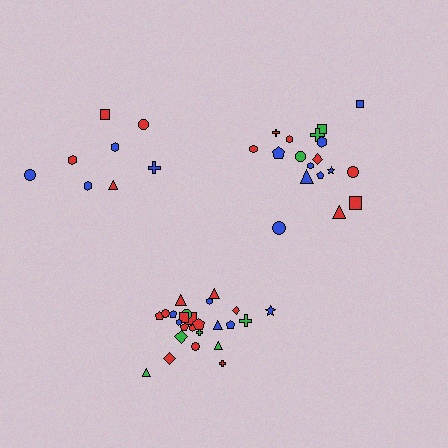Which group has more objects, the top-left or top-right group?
The top-right group.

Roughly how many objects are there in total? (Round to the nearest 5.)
Roughly 50 objects in total.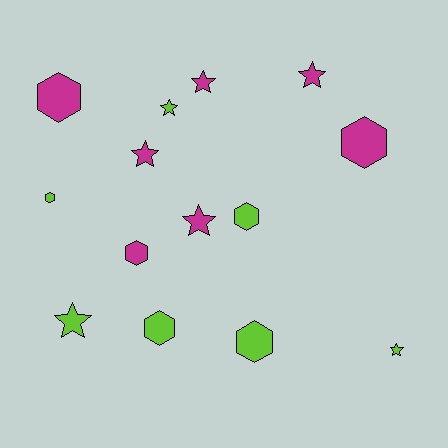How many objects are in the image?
There are 14 objects.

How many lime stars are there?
There are 3 lime stars.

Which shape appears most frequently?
Star, with 7 objects.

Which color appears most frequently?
Magenta, with 7 objects.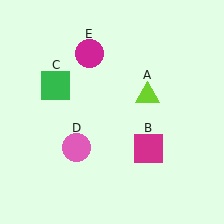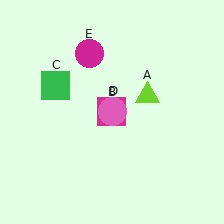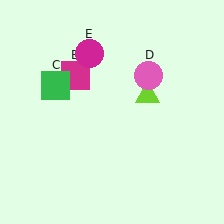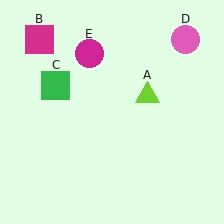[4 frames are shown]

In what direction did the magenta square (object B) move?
The magenta square (object B) moved up and to the left.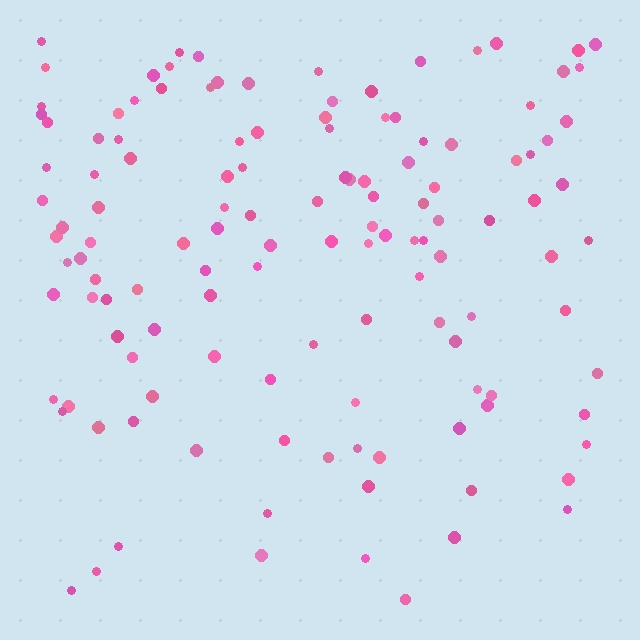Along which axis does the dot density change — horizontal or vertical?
Vertical.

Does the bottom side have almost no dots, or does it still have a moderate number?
Still a moderate number, just noticeably fewer than the top.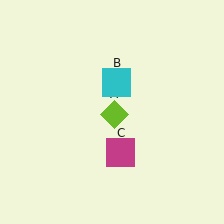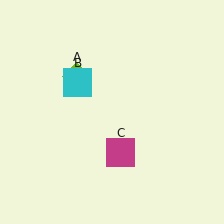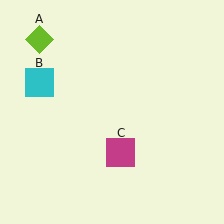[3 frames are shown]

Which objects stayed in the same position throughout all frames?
Magenta square (object C) remained stationary.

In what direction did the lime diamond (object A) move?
The lime diamond (object A) moved up and to the left.